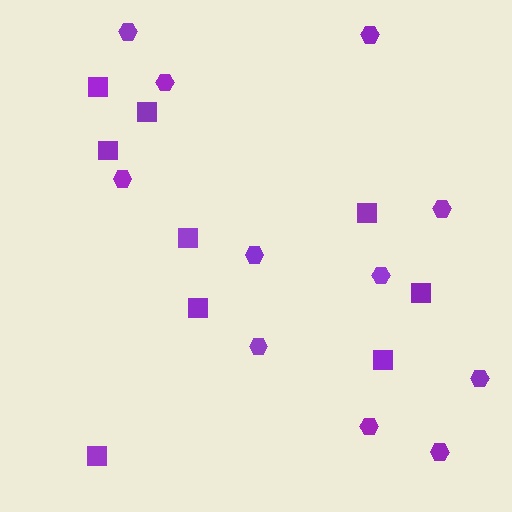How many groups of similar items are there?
There are 2 groups: one group of squares (9) and one group of hexagons (11).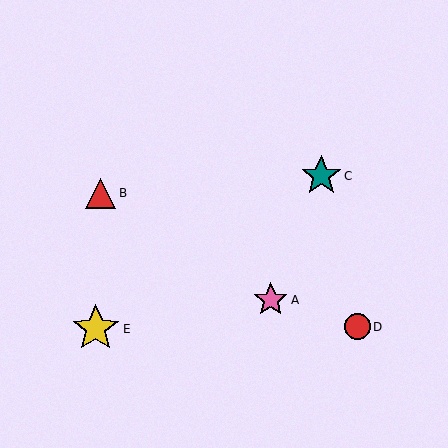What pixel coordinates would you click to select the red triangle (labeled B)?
Click at (101, 193) to select the red triangle B.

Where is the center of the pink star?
The center of the pink star is at (271, 300).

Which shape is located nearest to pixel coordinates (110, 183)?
The red triangle (labeled B) at (101, 193) is nearest to that location.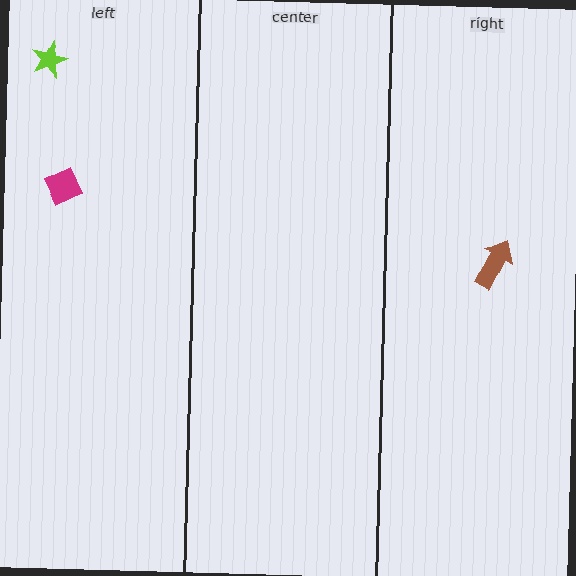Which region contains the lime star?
The left region.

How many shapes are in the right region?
1.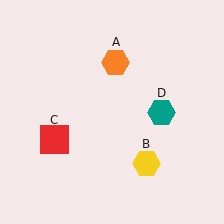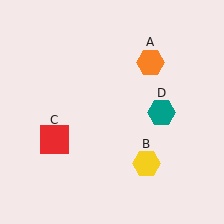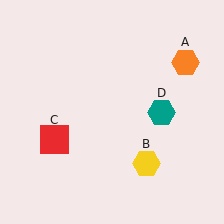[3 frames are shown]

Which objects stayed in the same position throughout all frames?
Yellow hexagon (object B) and red square (object C) and teal hexagon (object D) remained stationary.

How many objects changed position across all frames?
1 object changed position: orange hexagon (object A).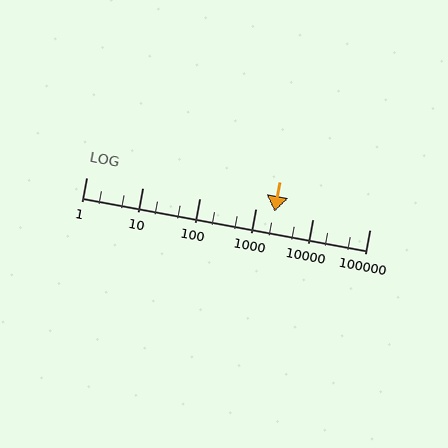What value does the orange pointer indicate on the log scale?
The pointer indicates approximately 2100.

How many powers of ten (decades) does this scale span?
The scale spans 5 decades, from 1 to 100000.